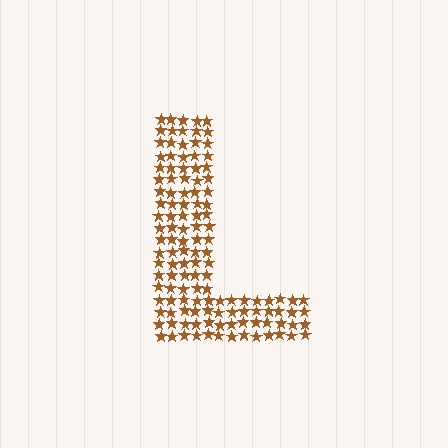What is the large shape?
The large shape is the letter L.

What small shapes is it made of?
It is made of small stars.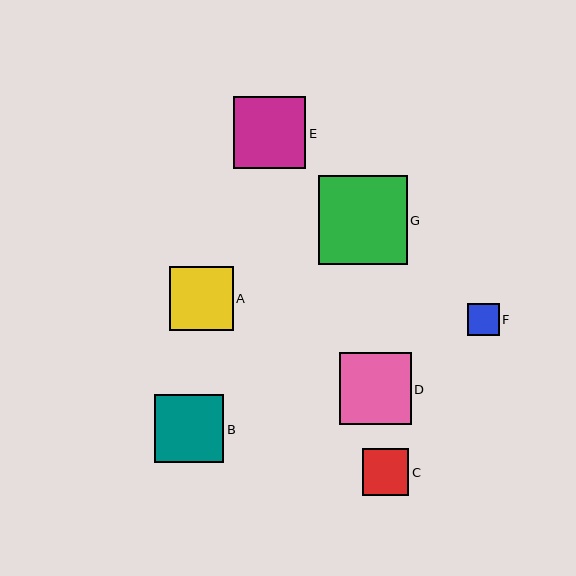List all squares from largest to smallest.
From largest to smallest: G, E, D, B, A, C, F.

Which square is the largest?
Square G is the largest with a size of approximately 89 pixels.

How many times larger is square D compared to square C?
Square D is approximately 1.5 times the size of square C.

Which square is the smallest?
Square F is the smallest with a size of approximately 31 pixels.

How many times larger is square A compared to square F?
Square A is approximately 2.0 times the size of square F.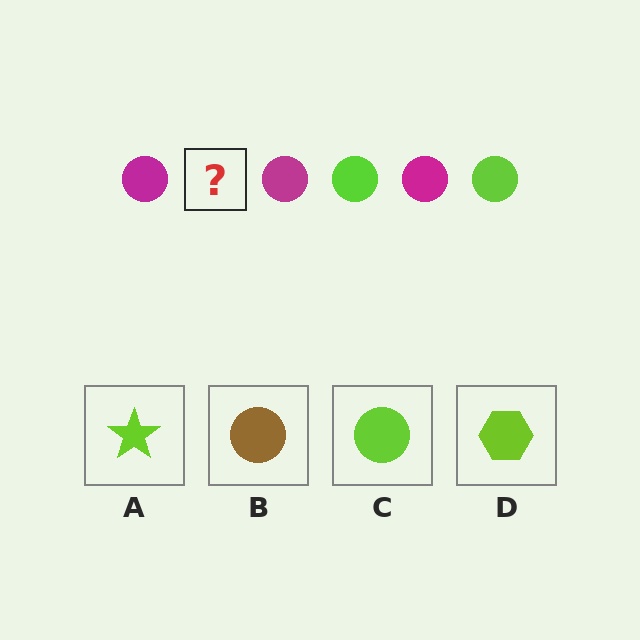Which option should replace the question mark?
Option C.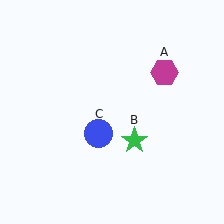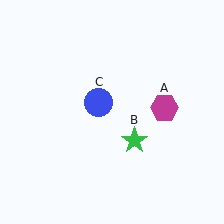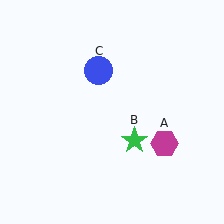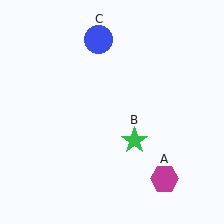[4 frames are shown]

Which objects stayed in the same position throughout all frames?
Green star (object B) remained stationary.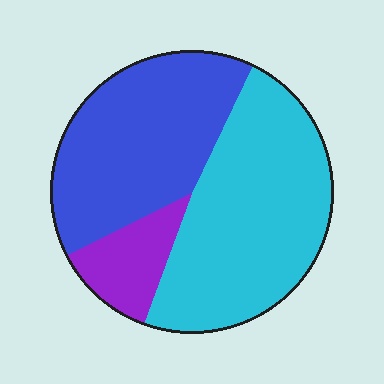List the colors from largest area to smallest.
From largest to smallest: cyan, blue, purple.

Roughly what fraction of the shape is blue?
Blue takes up between a quarter and a half of the shape.